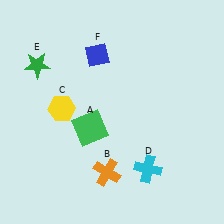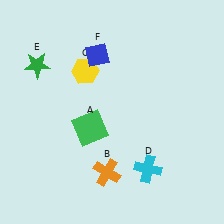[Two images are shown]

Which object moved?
The yellow hexagon (C) moved up.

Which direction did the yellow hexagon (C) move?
The yellow hexagon (C) moved up.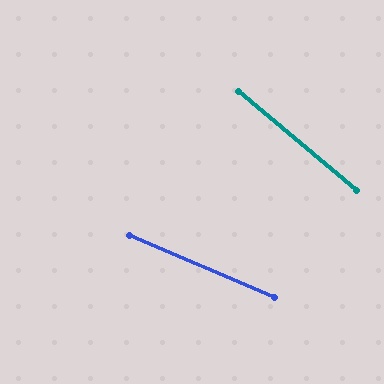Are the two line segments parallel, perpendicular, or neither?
Neither parallel nor perpendicular — they differ by about 17°.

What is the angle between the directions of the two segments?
Approximately 17 degrees.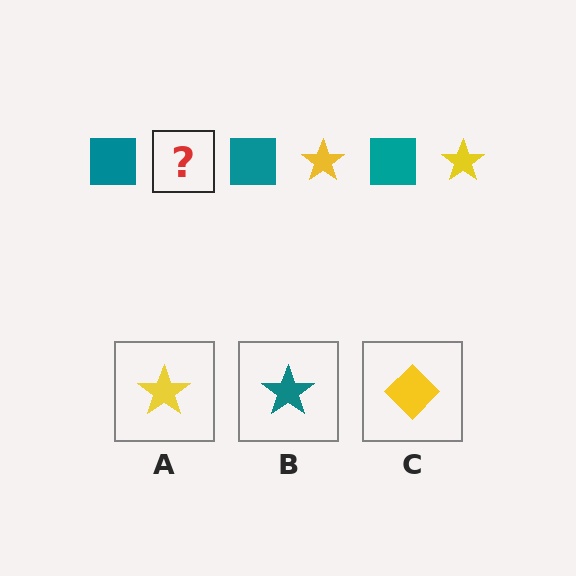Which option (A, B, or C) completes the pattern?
A.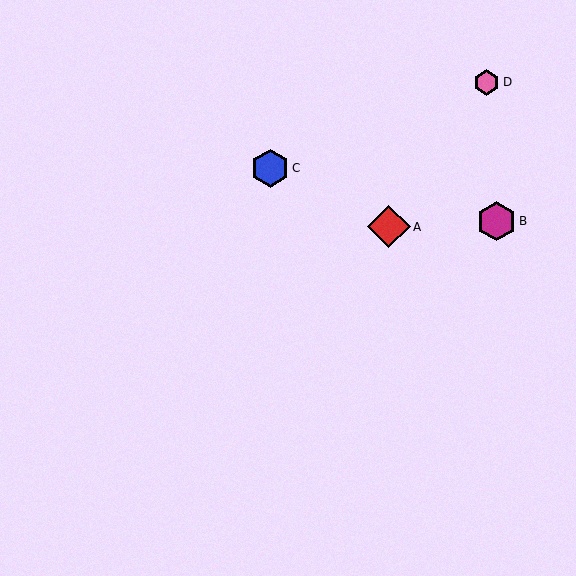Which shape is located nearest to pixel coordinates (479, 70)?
The pink hexagon (labeled D) at (487, 82) is nearest to that location.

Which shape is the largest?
The red diamond (labeled A) is the largest.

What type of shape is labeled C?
Shape C is a blue hexagon.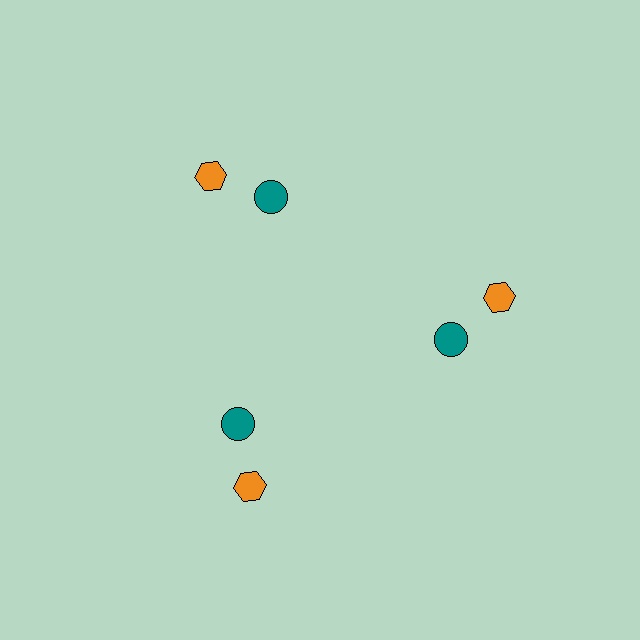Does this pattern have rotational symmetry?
Yes, this pattern has 3-fold rotational symmetry. It looks the same after rotating 120 degrees around the center.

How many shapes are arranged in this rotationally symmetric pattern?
There are 6 shapes, arranged in 3 groups of 2.